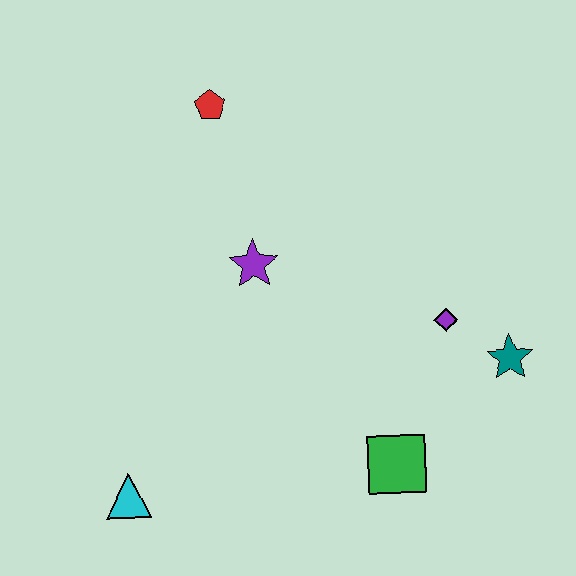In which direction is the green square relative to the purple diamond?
The green square is below the purple diamond.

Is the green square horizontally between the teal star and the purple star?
Yes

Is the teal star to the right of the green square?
Yes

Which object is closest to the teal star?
The purple diamond is closest to the teal star.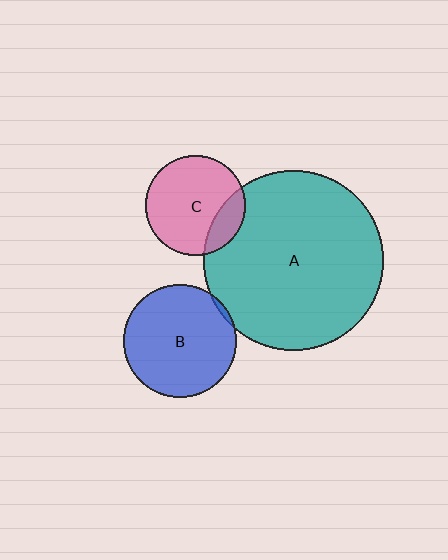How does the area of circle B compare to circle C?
Approximately 1.3 times.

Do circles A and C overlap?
Yes.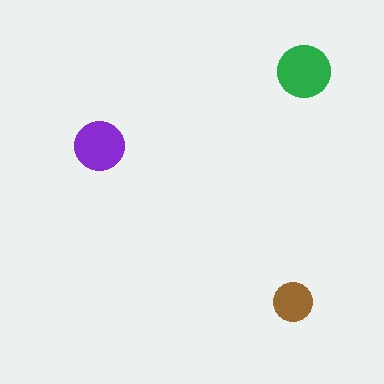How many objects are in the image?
There are 3 objects in the image.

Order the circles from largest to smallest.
the green one, the purple one, the brown one.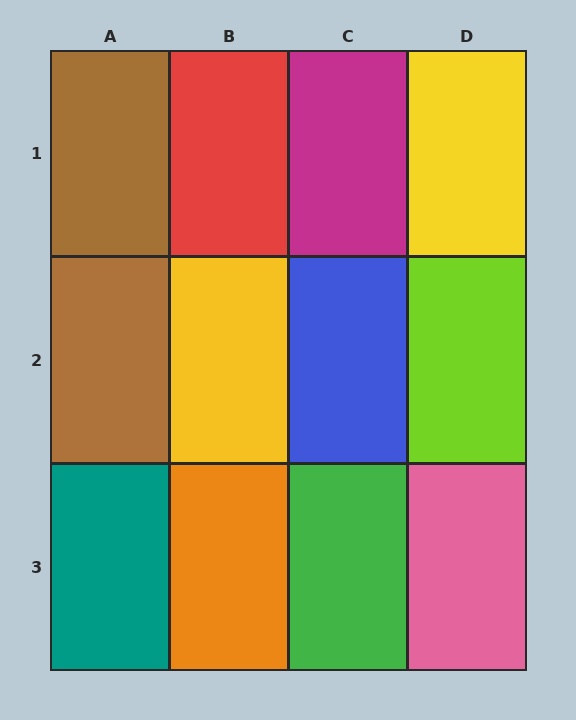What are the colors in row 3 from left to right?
Teal, orange, green, pink.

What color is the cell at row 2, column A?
Brown.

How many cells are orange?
1 cell is orange.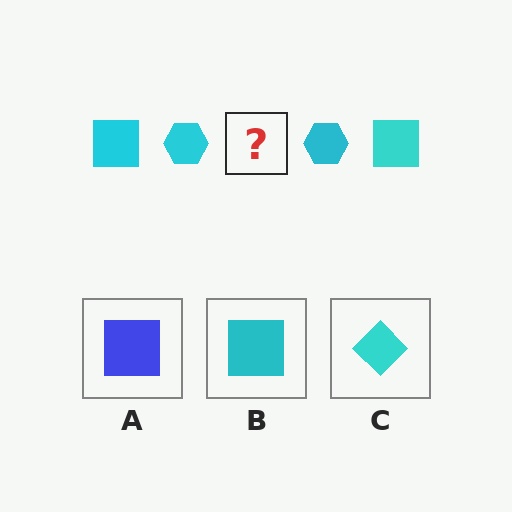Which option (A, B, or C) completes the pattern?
B.